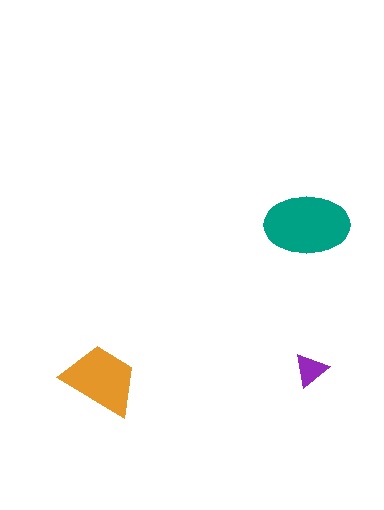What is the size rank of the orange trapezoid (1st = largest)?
2nd.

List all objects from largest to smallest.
The teal ellipse, the orange trapezoid, the purple triangle.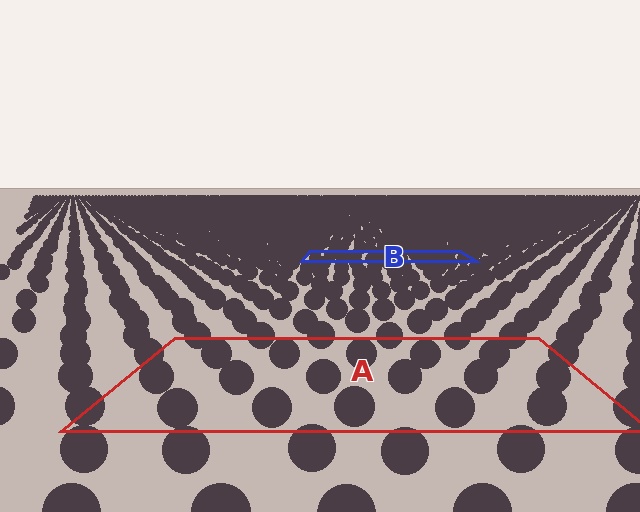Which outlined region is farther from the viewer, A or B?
Region B is farther from the viewer — the texture elements inside it appear smaller and more densely packed.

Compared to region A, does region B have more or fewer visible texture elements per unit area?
Region B has more texture elements per unit area — they are packed more densely because it is farther away.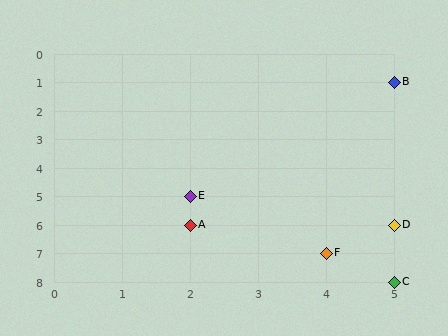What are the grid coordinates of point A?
Point A is at grid coordinates (2, 6).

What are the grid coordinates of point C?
Point C is at grid coordinates (5, 8).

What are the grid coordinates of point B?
Point B is at grid coordinates (5, 1).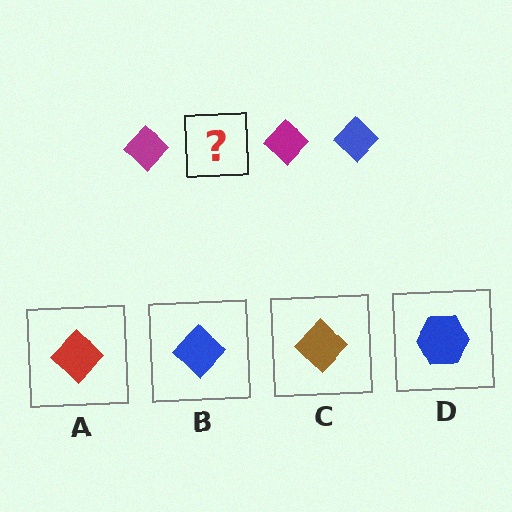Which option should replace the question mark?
Option B.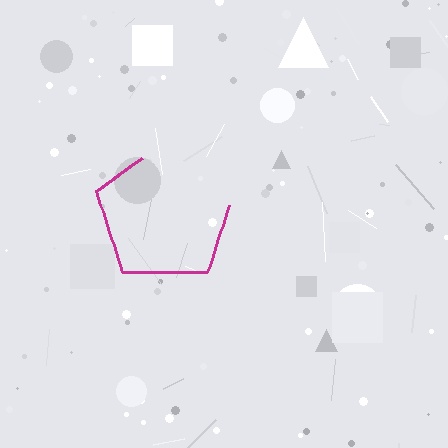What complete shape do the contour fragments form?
The contour fragments form a pentagon.